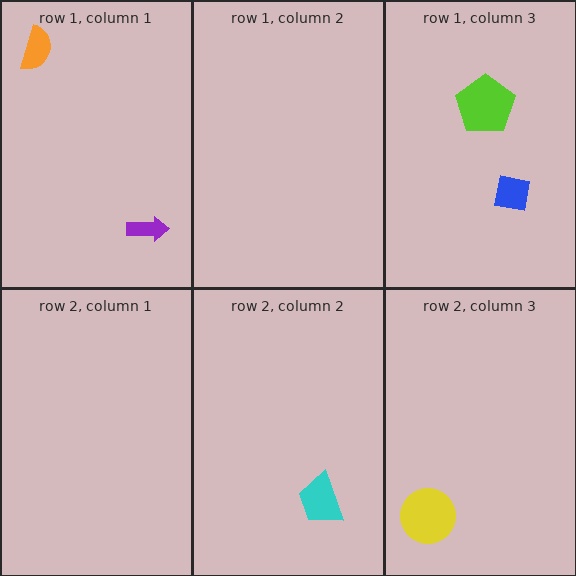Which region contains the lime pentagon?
The row 1, column 3 region.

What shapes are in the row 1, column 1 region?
The purple arrow, the orange semicircle.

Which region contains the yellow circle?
The row 2, column 3 region.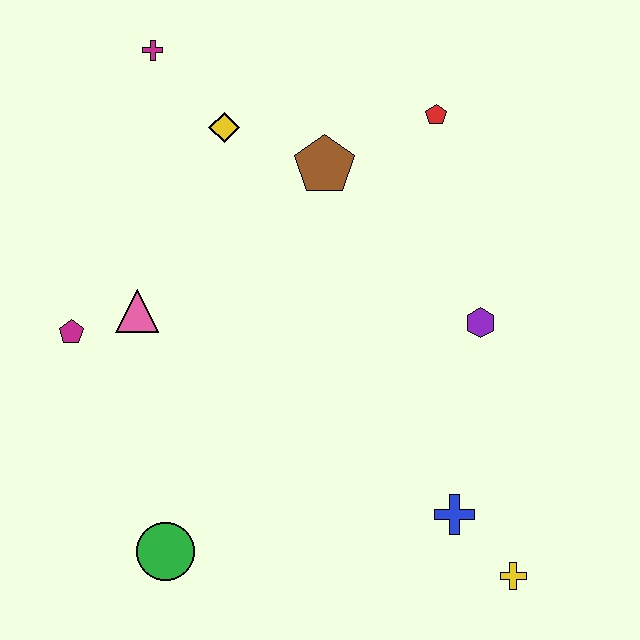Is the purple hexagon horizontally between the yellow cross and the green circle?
Yes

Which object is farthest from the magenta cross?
The yellow cross is farthest from the magenta cross.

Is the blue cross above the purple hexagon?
No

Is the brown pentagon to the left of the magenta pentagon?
No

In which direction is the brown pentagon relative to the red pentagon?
The brown pentagon is to the left of the red pentagon.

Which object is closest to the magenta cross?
The yellow diamond is closest to the magenta cross.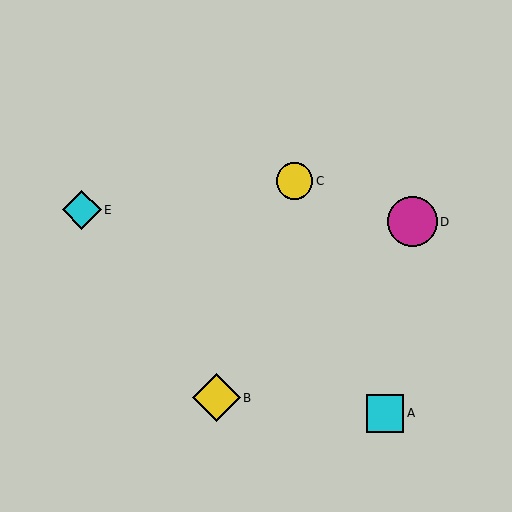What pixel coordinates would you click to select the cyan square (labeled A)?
Click at (385, 413) to select the cyan square A.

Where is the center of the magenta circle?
The center of the magenta circle is at (412, 222).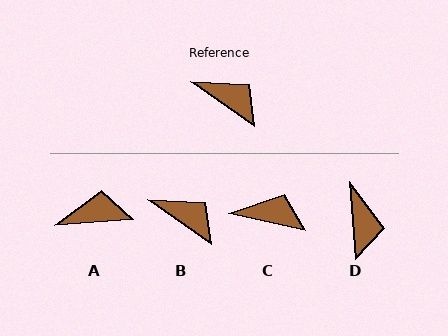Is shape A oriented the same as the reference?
No, it is off by about 40 degrees.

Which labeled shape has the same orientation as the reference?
B.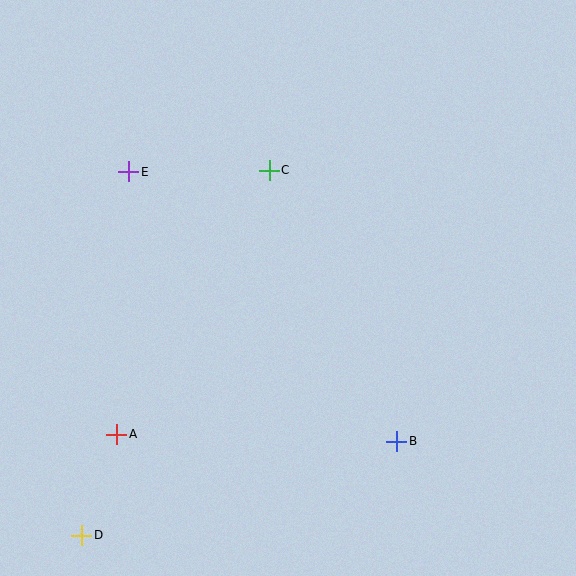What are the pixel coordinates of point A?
Point A is at (117, 434).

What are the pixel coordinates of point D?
Point D is at (82, 535).